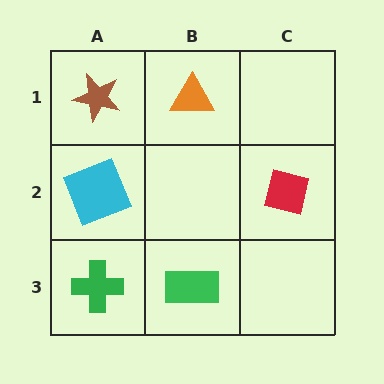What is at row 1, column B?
An orange triangle.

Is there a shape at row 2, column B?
No, that cell is empty.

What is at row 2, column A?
A cyan square.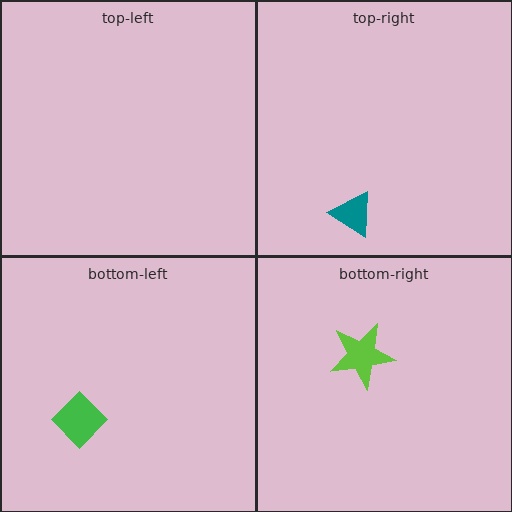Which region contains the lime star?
The bottom-right region.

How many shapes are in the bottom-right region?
1.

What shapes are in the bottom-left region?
The green diamond.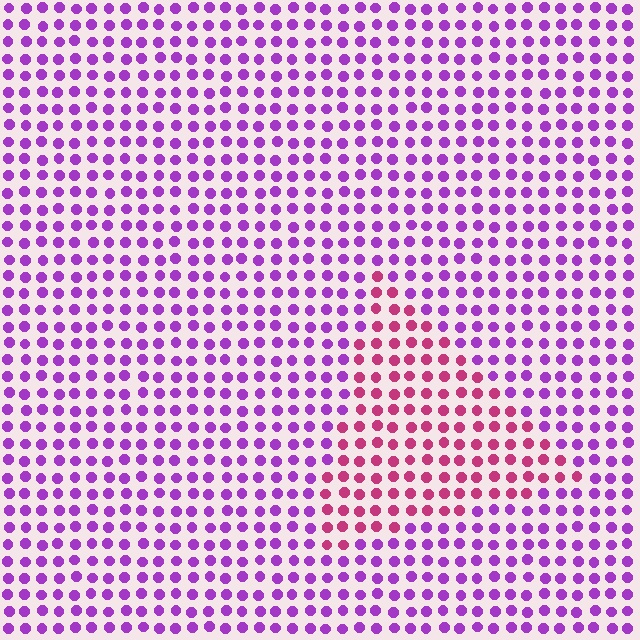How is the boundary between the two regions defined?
The boundary is defined purely by a slight shift in hue (about 45 degrees). Spacing, size, and orientation are identical on both sides.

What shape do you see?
I see a triangle.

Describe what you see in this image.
The image is filled with small purple elements in a uniform arrangement. A triangle-shaped region is visible where the elements are tinted to a slightly different hue, forming a subtle color boundary.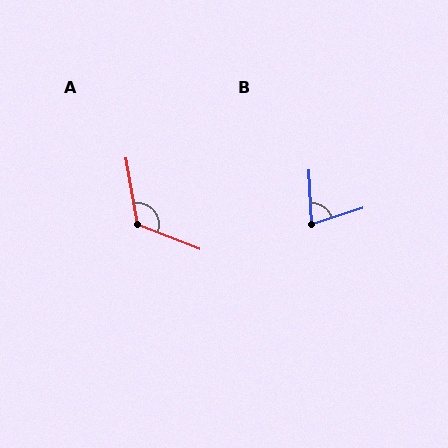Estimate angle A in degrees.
Approximately 122 degrees.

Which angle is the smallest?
B, at approximately 75 degrees.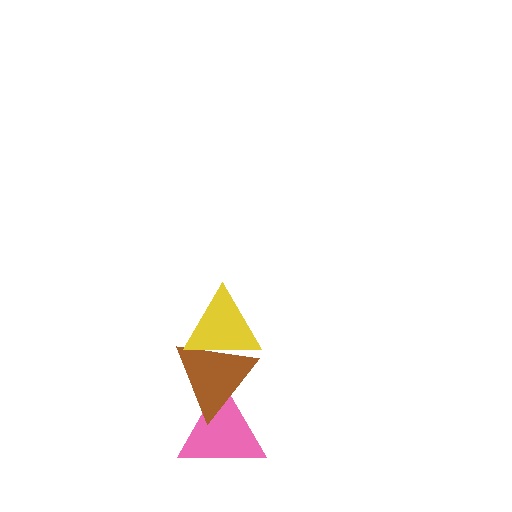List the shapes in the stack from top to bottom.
From top to bottom: the yellow triangle, the brown triangle, the pink triangle.